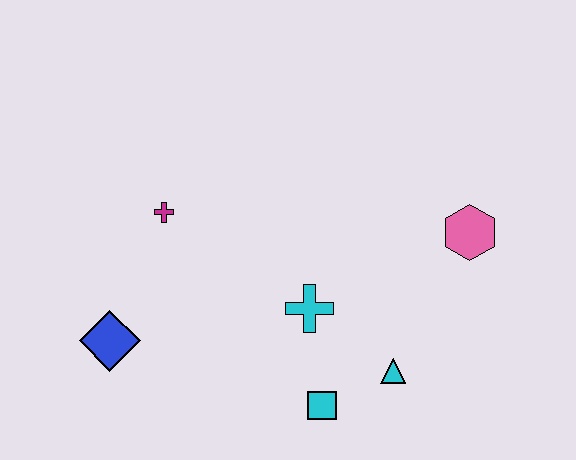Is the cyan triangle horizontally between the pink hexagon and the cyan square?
Yes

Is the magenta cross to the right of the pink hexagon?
No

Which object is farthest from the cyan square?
The magenta cross is farthest from the cyan square.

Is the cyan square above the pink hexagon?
No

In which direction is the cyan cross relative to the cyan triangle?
The cyan cross is to the left of the cyan triangle.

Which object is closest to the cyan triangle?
The cyan square is closest to the cyan triangle.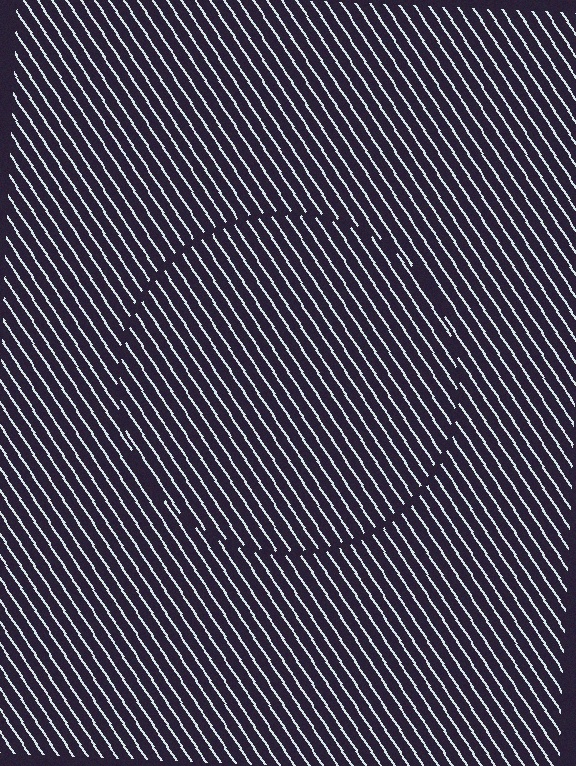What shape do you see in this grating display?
An illusory circle. The interior of the shape contains the same grating, shifted by half a period — the contour is defined by the phase discontinuity where line-ends from the inner and outer gratings abut.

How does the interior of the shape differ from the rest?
The interior of the shape contains the same grating, shifted by half a period — the contour is defined by the phase discontinuity where line-ends from the inner and outer gratings abut.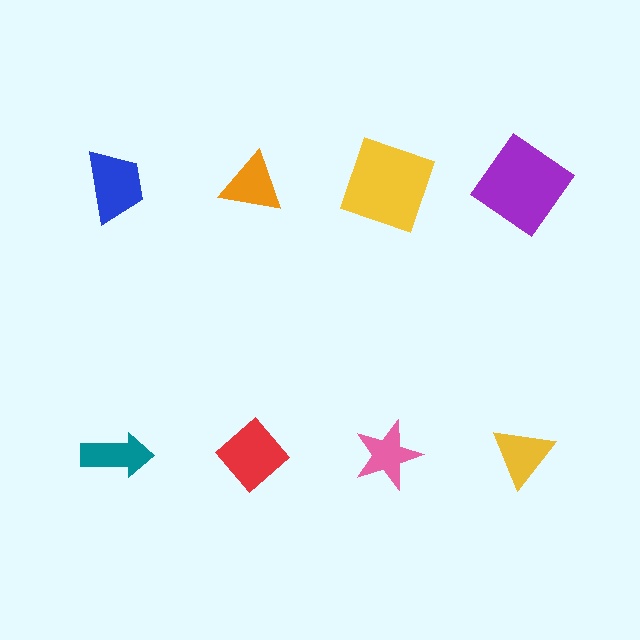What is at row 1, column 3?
A yellow square.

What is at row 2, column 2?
A red diamond.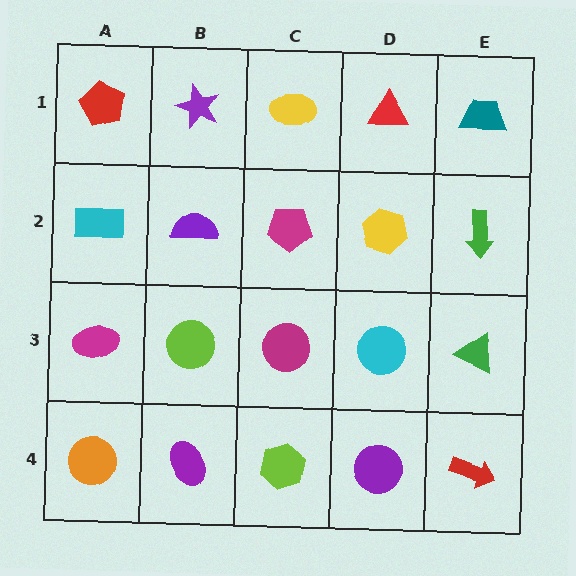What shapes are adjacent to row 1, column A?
A cyan rectangle (row 2, column A), a purple star (row 1, column B).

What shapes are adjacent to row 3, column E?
A green arrow (row 2, column E), a red arrow (row 4, column E), a cyan circle (row 3, column D).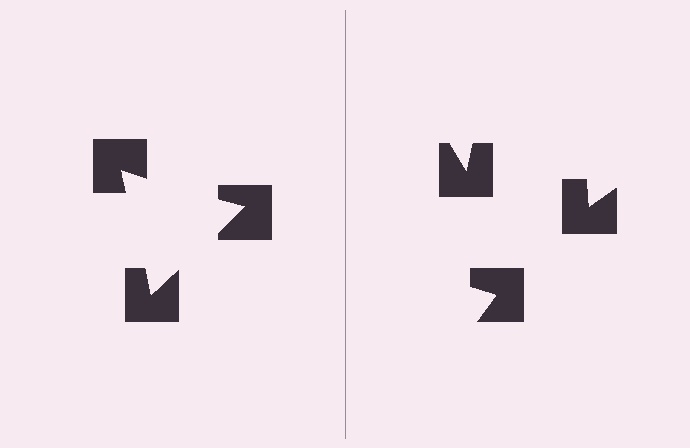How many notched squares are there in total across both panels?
6 — 3 on each side.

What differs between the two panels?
The notched squares are positioned identically on both sides; only the wedge orientations differ. On the left they align to a triangle; on the right they are misaligned.